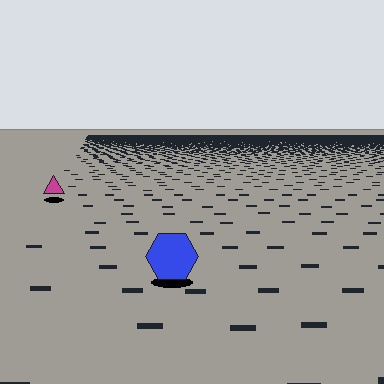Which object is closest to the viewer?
The blue hexagon is closest. The texture marks near it are larger and more spread out.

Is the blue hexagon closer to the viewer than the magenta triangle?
Yes. The blue hexagon is closer — you can tell from the texture gradient: the ground texture is coarser near it.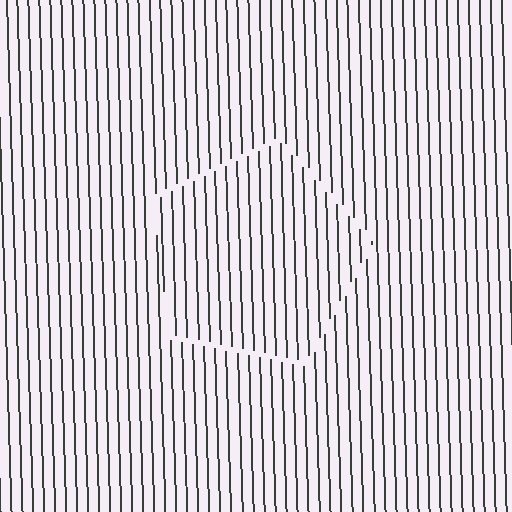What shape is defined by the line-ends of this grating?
An illusory pentagon. The interior of the shape contains the same grating, shifted by half a period — the contour is defined by the phase discontinuity where line-ends from the inner and outer gratings abut.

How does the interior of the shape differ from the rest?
The interior of the shape contains the same grating, shifted by half a period — the contour is defined by the phase discontinuity where line-ends from the inner and outer gratings abut.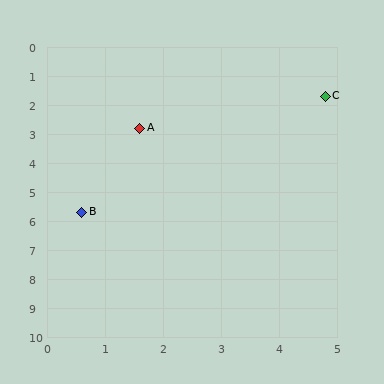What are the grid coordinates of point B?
Point B is at approximately (0.6, 5.7).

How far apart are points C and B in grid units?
Points C and B are about 5.8 grid units apart.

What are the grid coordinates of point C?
Point C is at approximately (4.8, 1.7).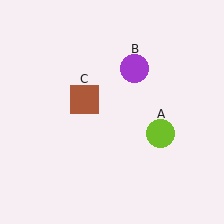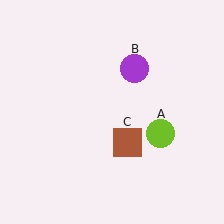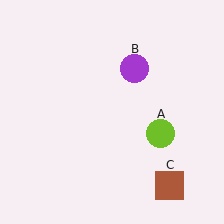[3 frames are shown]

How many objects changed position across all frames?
1 object changed position: brown square (object C).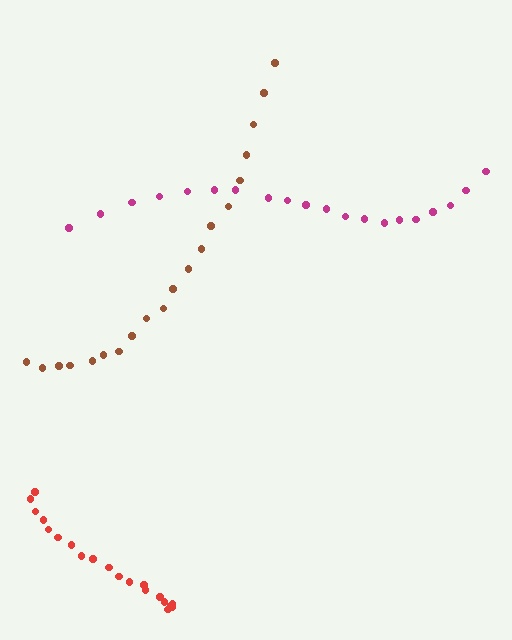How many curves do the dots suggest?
There are 3 distinct paths.